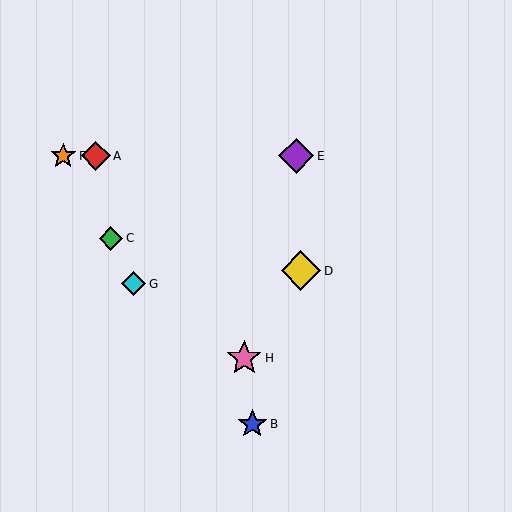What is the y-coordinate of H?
Object H is at y≈358.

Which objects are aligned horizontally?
Objects A, E, F are aligned horizontally.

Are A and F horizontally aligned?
Yes, both are at y≈156.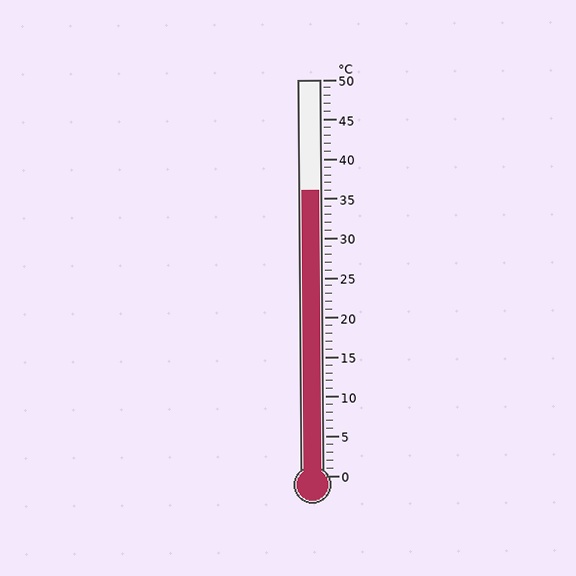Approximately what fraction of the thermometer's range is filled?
The thermometer is filled to approximately 70% of its range.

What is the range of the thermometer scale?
The thermometer scale ranges from 0°C to 50°C.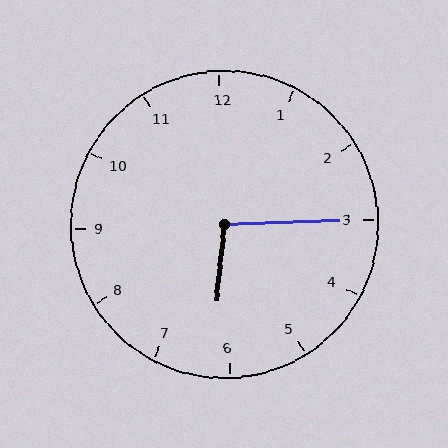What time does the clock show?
6:15.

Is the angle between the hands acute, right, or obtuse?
It is obtuse.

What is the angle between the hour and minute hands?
Approximately 98 degrees.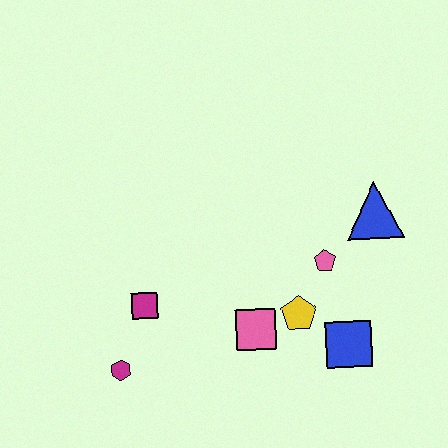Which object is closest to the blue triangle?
The pink pentagon is closest to the blue triangle.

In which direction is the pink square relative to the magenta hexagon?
The pink square is to the right of the magenta hexagon.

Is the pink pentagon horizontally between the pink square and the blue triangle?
Yes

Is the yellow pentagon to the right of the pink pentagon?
No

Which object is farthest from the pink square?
The blue triangle is farthest from the pink square.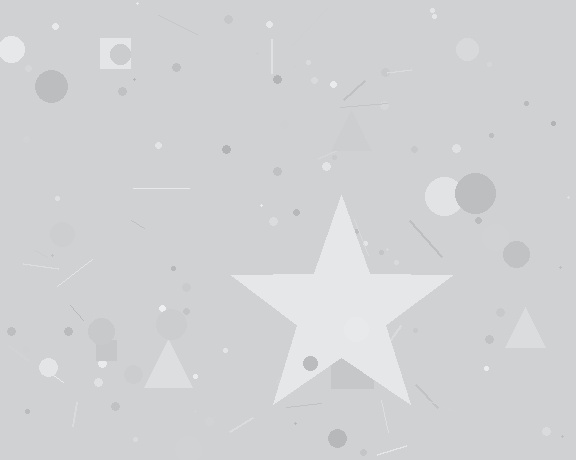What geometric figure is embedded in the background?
A star is embedded in the background.